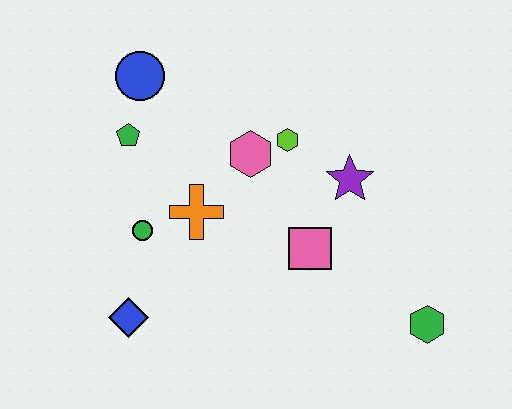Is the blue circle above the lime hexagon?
Yes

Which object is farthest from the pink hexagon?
The green hexagon is farthest from the pink hexagon.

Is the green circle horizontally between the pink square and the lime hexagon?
No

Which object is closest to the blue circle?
The green pentagon is closest to the blue circle.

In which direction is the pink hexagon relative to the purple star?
The pink hexagon is to the left of the purple star.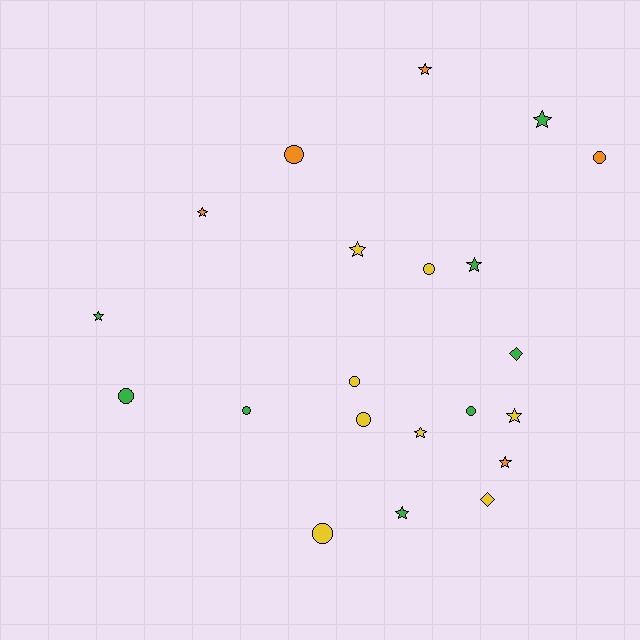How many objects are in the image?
There are 21 objects.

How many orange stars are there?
There are 3 orange stars.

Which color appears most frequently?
Yellow, with 8 objects.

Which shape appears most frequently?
Star, with 10 objects.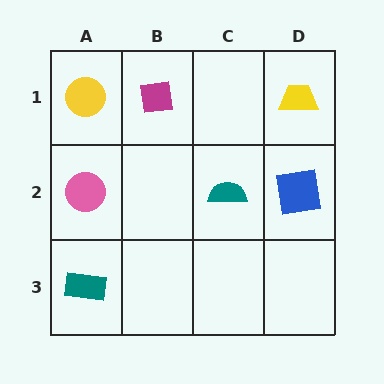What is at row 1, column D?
A yellow trapezoid.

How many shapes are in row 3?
1 shape.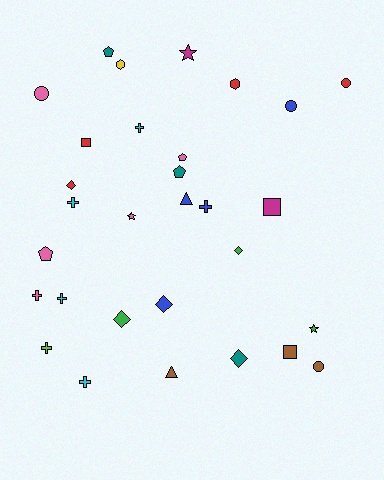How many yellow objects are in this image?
There is 1 yellow object.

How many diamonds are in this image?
There are 5 diamonds.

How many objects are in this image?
There are 30 objects.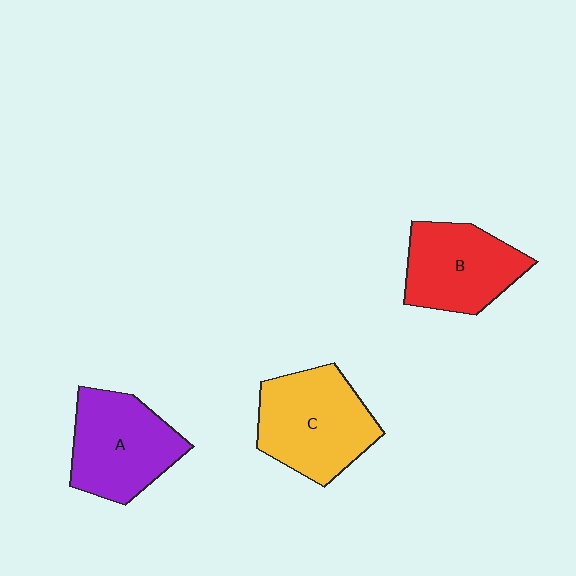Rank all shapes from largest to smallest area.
From largest to smallest: C (yellow), A (purple), B (red).